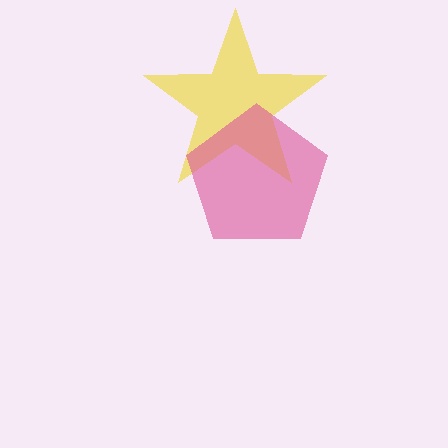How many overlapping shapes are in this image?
There are 2 overlapping shapes in the image.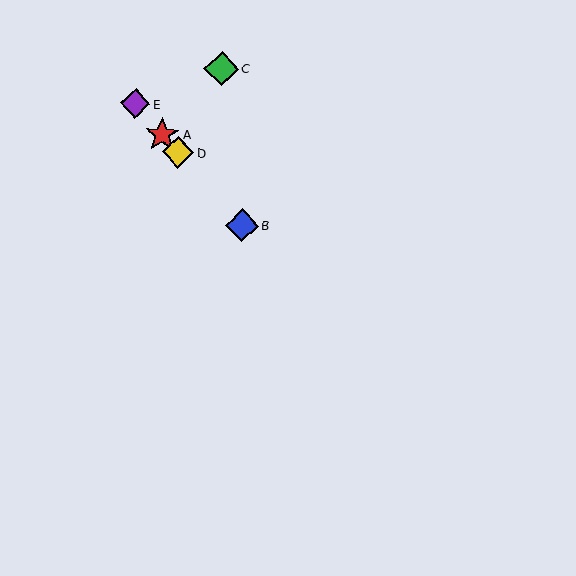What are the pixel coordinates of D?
Object D is at (178, 152).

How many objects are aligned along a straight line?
4 objects (A, B, D, E) are aligned along a straight line.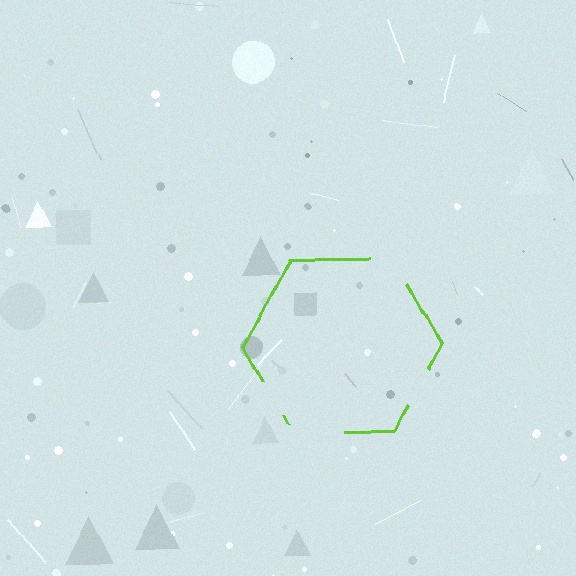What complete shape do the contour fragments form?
The contour fragments form a hexagon.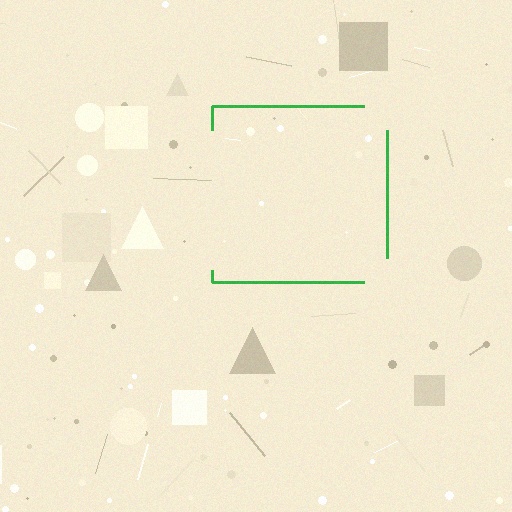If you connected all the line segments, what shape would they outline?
They would outline a square.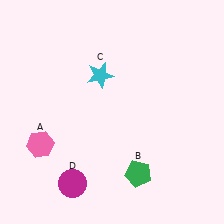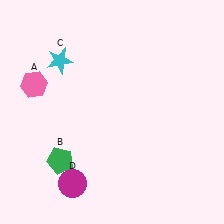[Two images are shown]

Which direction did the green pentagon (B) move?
The green pentagon (B) moved left.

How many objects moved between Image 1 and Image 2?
3 objects moved between the two images.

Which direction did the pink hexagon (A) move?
The pink hexagon (A) moved up.